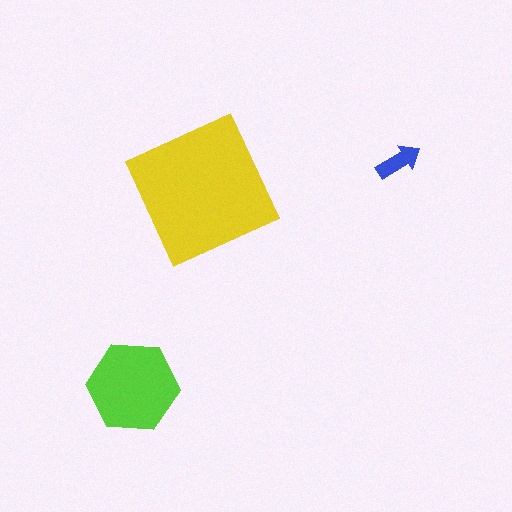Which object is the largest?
The yellow square.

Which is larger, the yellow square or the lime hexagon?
The yellow square.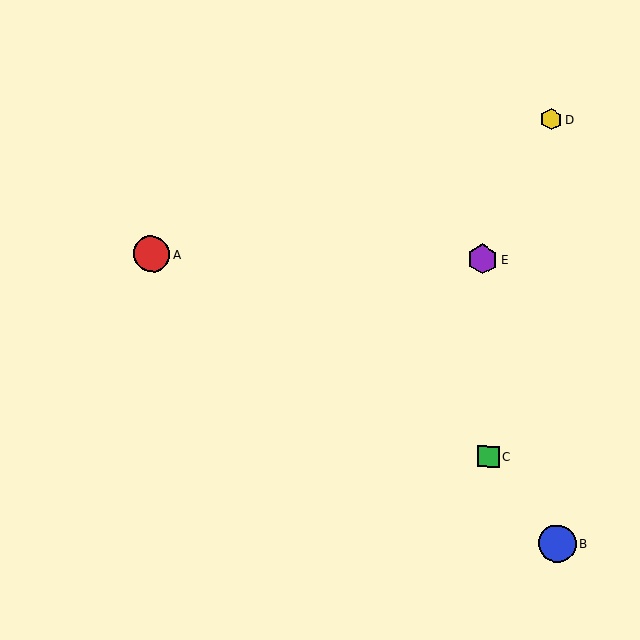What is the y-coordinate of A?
Object A is at y≈254.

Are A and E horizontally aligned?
Yes, both are at y≈254.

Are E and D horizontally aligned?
No, E is at y≈259 and D is at y≈120.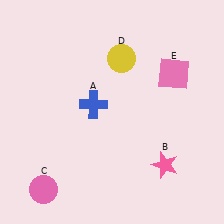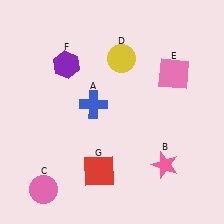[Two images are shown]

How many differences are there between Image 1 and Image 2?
There are 2 differences between the two images.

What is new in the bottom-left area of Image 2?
A red square (G) was added in the bottom-left area of Image 2.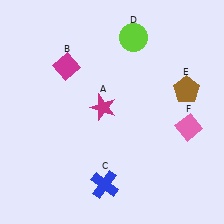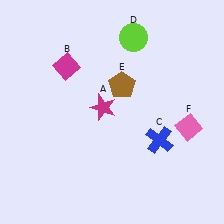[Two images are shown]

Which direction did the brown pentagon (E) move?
The brown pentagon (E) moved left.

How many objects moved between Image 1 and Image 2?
2 objects moved between the two images.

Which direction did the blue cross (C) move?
The blue cross (C) moved right.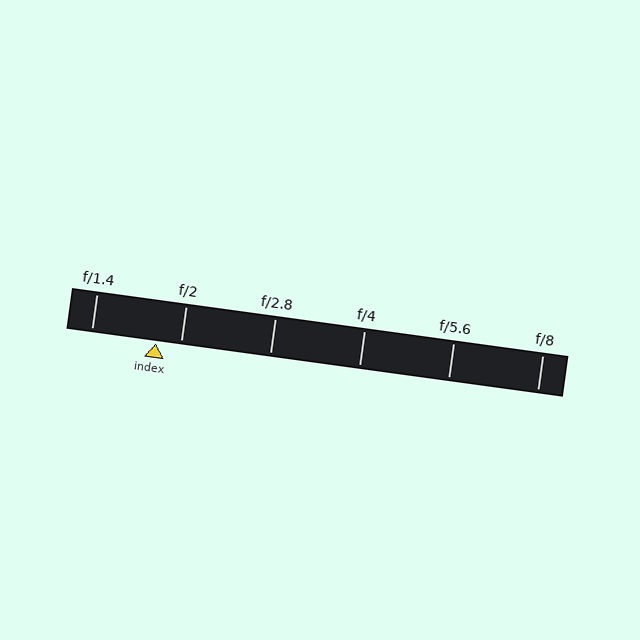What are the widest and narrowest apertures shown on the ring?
The widest aperture shown is f/1.4 and the narrowest is f/8.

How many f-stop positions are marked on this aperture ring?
There are 6 f-stop positions marked.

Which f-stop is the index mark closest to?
The index mark is closest to f/2.